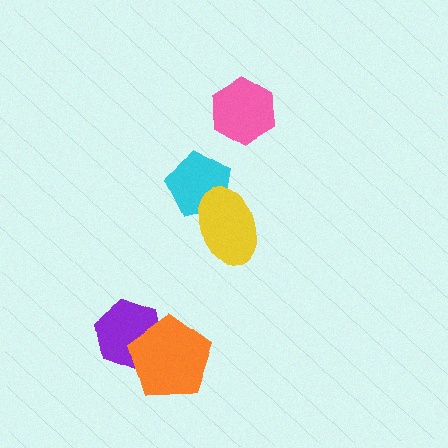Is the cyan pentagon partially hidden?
Yes, it is partially covered by another shape.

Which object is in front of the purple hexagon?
The orange pentagon is in front of the purple hexagon.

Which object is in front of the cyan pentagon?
The yellow ellipse is in front of the cyan pentagon.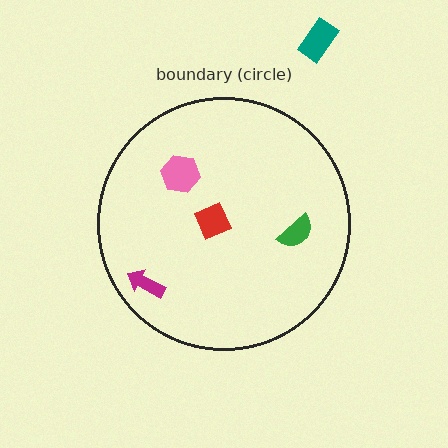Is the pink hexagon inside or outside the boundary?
Inside.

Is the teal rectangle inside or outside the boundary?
Outside.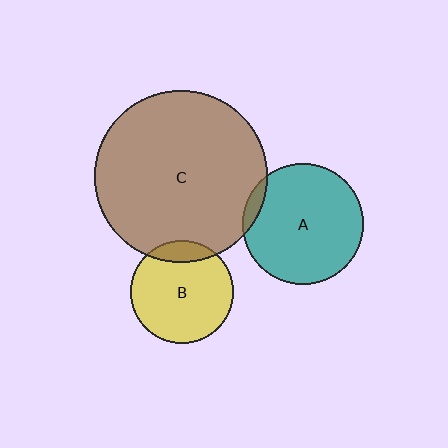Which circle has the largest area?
Circle C (brown).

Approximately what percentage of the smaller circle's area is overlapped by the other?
Approximately 5%.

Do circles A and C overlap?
Yes.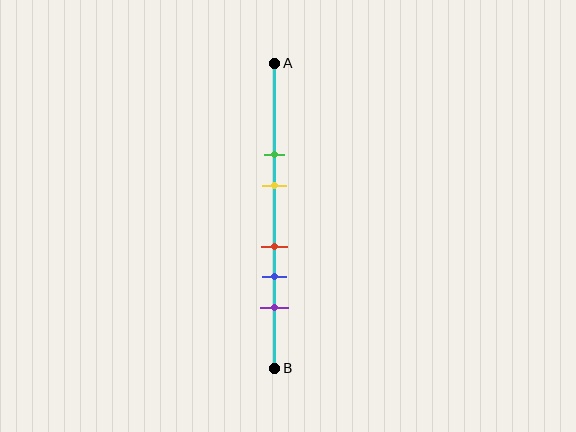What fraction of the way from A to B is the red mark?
The red mark is approximately 60% (0.6) of the way from A to B.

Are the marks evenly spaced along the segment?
No, the marks are not evenly spaced.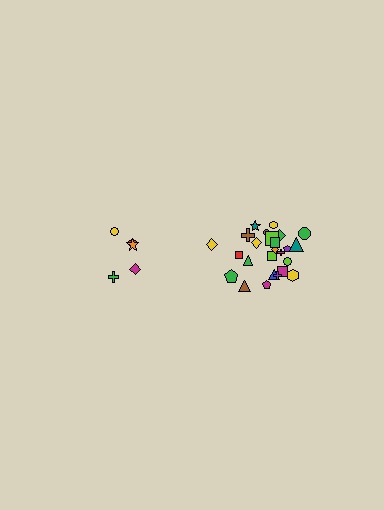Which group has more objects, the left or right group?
The right group.